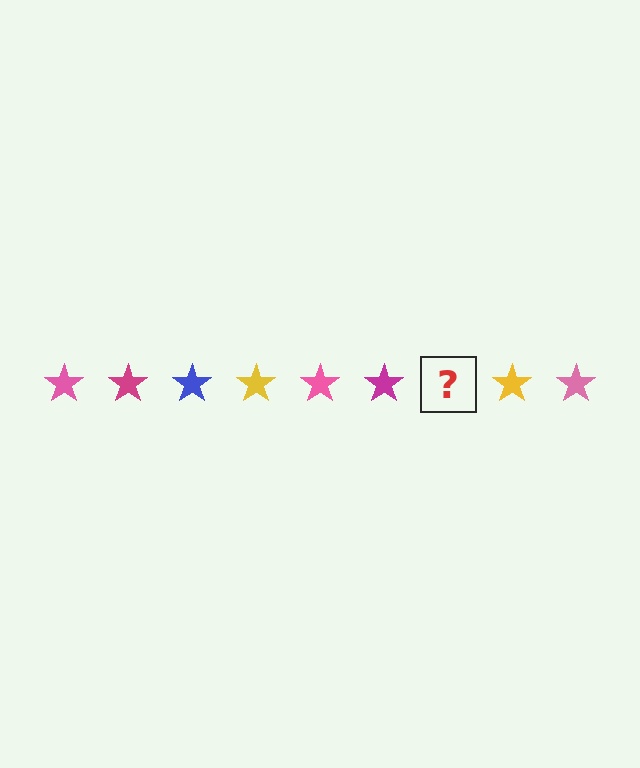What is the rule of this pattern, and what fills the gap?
The rule is that the pattern cycles through pink, magenta, blue, yellow stars. The gap should be filled with a blue star.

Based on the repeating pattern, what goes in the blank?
The blank should be a blue star.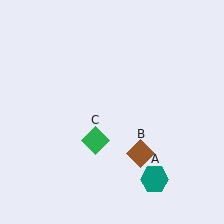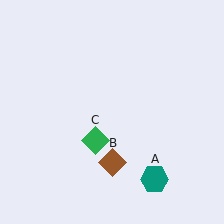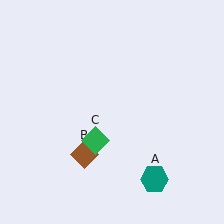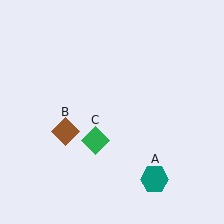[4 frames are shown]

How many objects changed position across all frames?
1 object changed position: brown diamond (object B).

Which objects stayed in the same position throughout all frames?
Teal hexagon (object A) and green diamond (object C) remained stationary.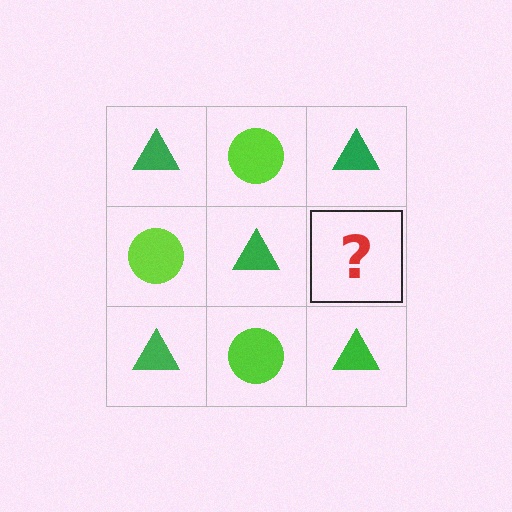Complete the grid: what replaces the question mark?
The question mark should be replaced with a lime circle.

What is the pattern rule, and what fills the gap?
The rule is that it alternates green triangle and lime circle in a checkerboard pattern. The gap should be filled with a lime circle.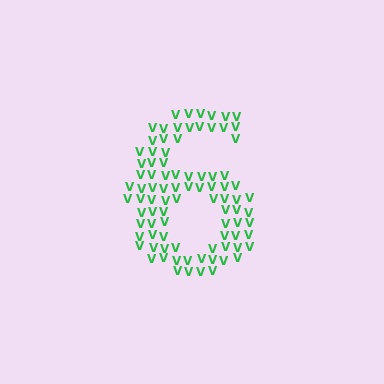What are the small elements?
The small elements are letter V's.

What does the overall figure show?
The overall figure shows the digit 6.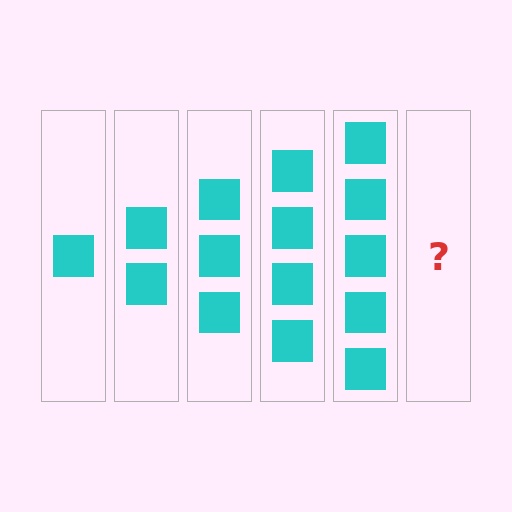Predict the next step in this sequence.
The next step is 6 squares.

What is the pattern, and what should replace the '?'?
The pattern is that each step adds one more square. The '?' should be 6 squares.